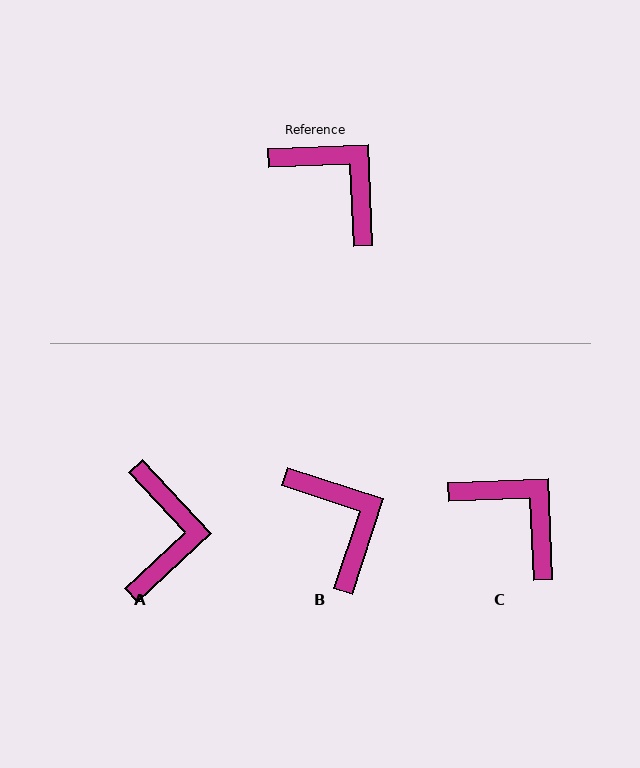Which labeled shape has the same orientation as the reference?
C.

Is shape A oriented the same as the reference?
No, it is off by about 49 degrees.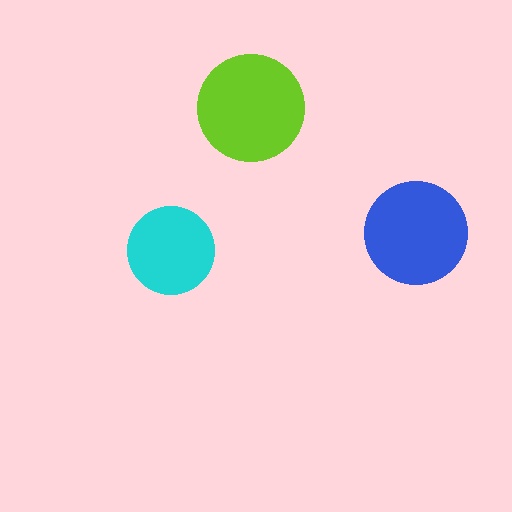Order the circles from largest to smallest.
the lime one, the blue one, the cyan one.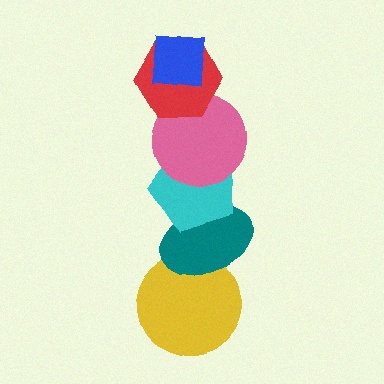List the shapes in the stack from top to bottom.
From top to bottom: the blue square, the red hexagon, the pink circle, the cyan pentagon, the teal ellipse, the yellow circle.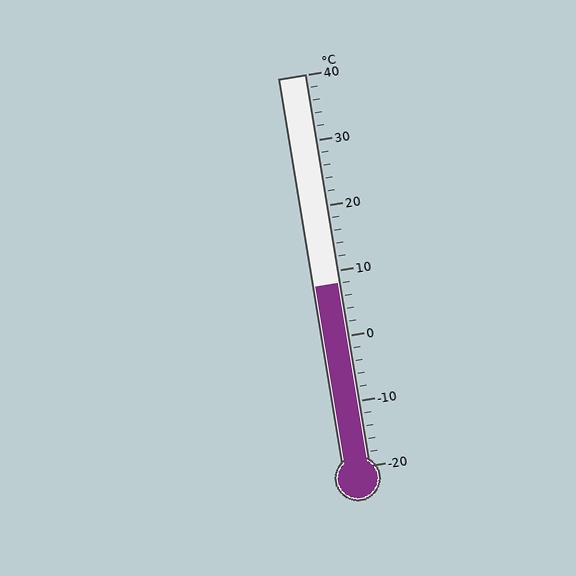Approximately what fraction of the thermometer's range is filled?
The thermometer is filled to approximately 45% of its range.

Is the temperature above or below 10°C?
The temperature is below 10°C.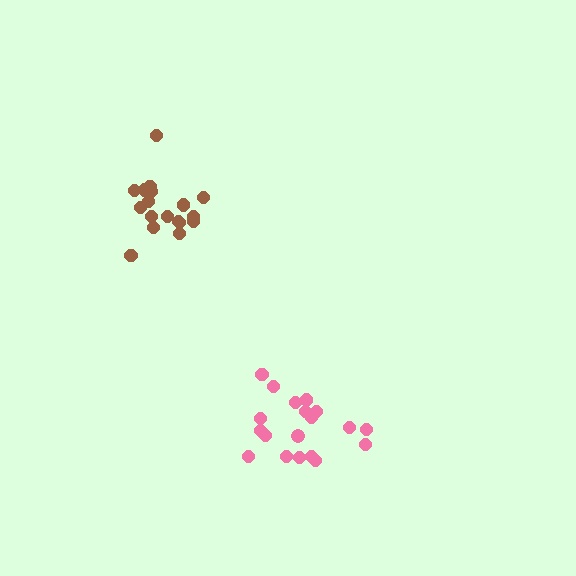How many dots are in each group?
Group 1: 18 dots, Group 2: 19 dots (37 total).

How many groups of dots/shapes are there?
There are 2 groups.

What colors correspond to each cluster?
The clusters are colored: brown, pink.